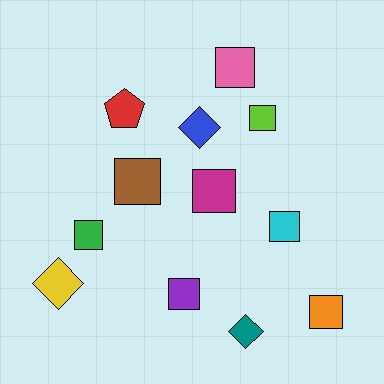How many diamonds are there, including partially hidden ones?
There are 3 diamonds.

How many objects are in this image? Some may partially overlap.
There are 12 objects.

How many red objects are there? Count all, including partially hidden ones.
There is 1 red object.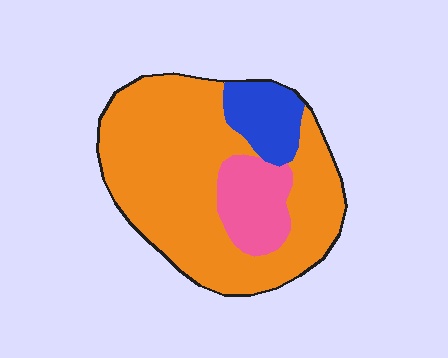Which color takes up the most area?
Orange, at roughly 75%.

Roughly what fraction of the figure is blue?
Blue covers around 10% of the figure.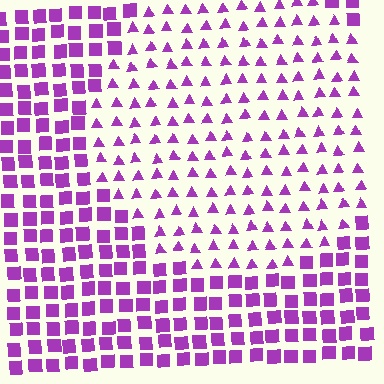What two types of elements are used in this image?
The image uses triangles inside the circle region and squares outside it.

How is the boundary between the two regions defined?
The boundary is defined by a change in element shape: triangles inside vs. squares outside. All elements share the same color and spacing.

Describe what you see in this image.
The image is filled with small purple elements arranged in a uniform grid. A circle-shaped region contains triangles, while the surrounding area contains squares. The boundary is defined purely by the change in element shape.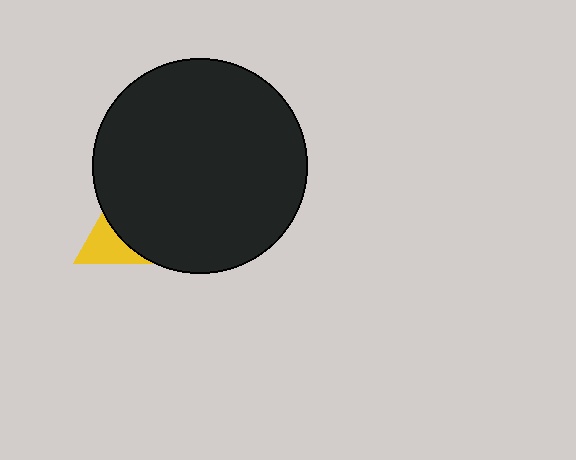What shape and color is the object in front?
The object in front is a black circle.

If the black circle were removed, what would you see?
You would see the complete yellow triangle.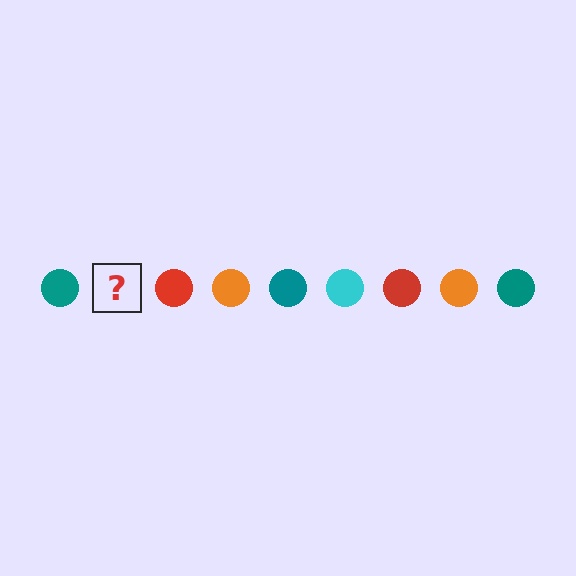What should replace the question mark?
The question mark should be replaced with a cyan circle.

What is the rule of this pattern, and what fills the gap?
The rule is that the pattern cycles through teal, cyan, red, orange circles. The gap should be filled with a cyan circle.